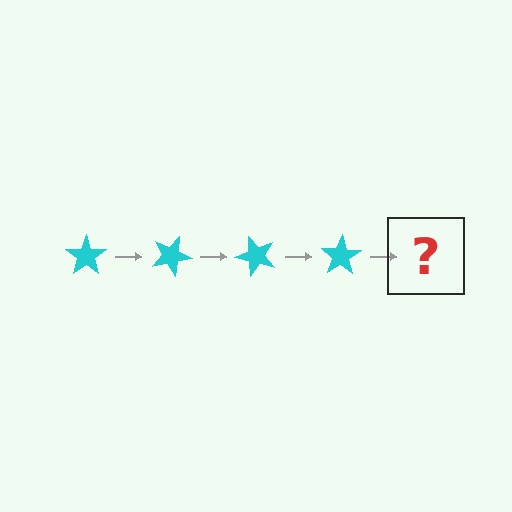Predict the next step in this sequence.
The next step is a cyan star rotated 100 degrees.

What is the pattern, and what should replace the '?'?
The pattern is that the star rotates 25 degrees each step. The '?' should be a cyan star rotated 100 degrees.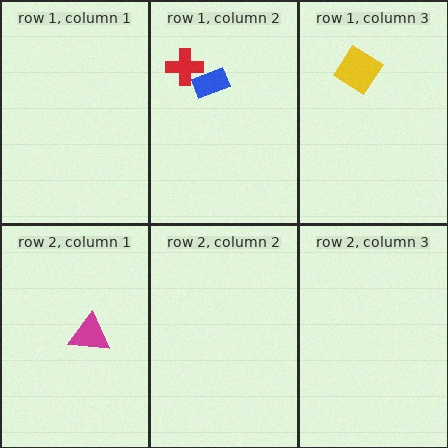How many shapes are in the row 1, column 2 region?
2.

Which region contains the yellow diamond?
The row 1, column 3 region.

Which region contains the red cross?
The row 1, column 2 region.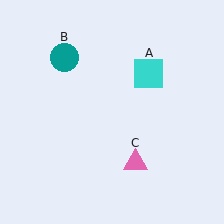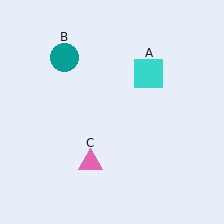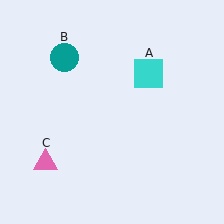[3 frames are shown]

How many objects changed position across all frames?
1 object changed position: pink triangle (object C).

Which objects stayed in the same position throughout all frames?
Cyan square (object A) and teal circle (object B) remained stationary.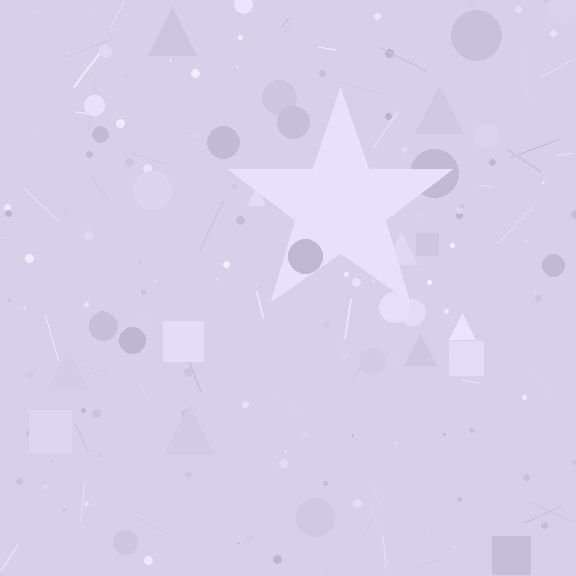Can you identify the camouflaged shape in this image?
The camouflaged shape is a star.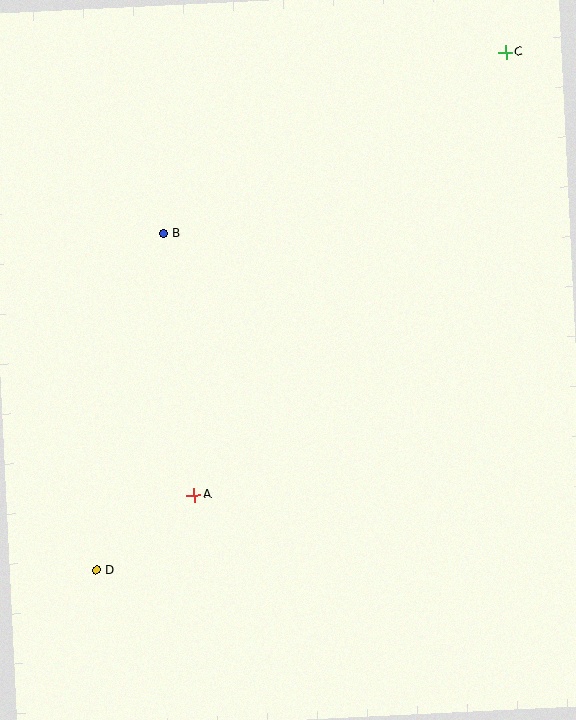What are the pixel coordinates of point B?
Point B is at (163, 233).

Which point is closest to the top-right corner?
Point C is closest to the top-right corner.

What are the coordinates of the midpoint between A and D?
The midpoint between A and D is at (145, 533).